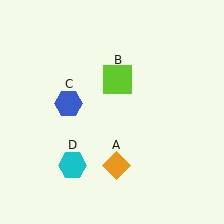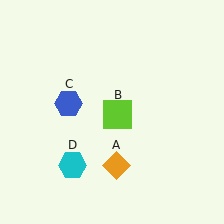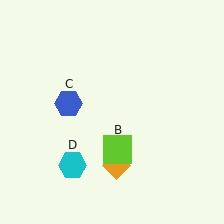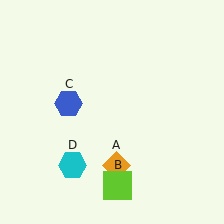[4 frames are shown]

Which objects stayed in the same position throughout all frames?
Orange diamond (object A) and blue hexagon (object C) and cyan hexagon (object D) remained stationary.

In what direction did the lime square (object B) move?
The lime square (object B) moved down.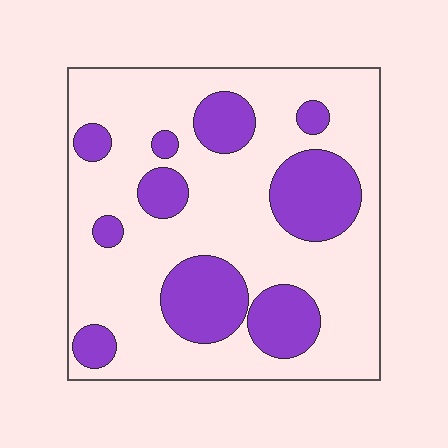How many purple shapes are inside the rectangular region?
10.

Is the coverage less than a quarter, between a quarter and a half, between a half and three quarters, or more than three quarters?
Between a quarter and a half.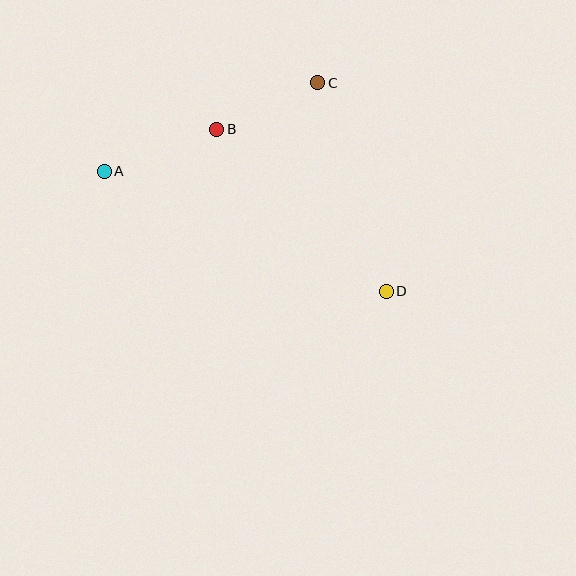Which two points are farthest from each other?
Points A and D are farthest from each other.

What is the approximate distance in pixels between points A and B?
The distance between A and B is approximately 120 pixels.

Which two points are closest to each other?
Points B and C are closest to each other.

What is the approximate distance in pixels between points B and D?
The distance between B and D is approximately 235 pixels.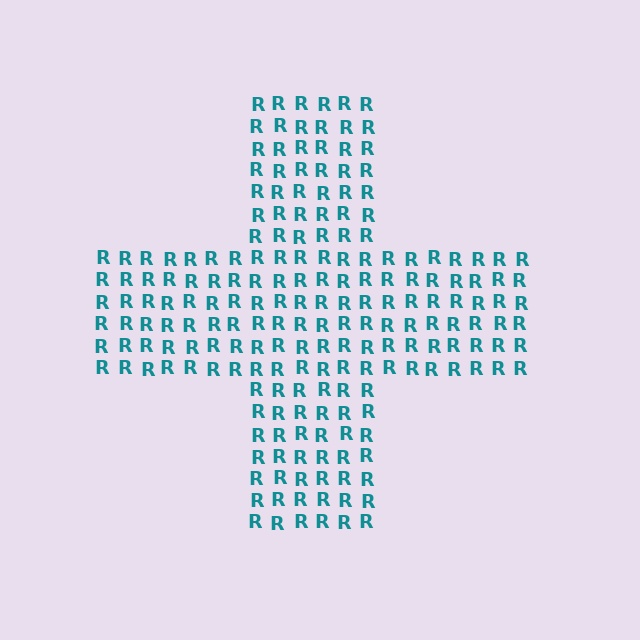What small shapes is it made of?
It is made of small letter R's.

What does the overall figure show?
The overall figure shows a cross.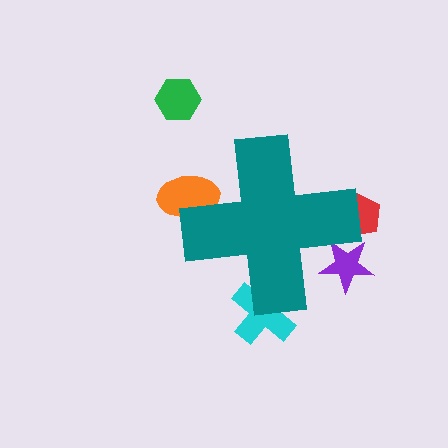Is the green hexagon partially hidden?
No, the green hexagon is fully visible.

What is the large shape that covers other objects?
A teal cross.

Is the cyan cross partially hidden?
Yes, the cyan cross is partially hidden behind the teal cross.